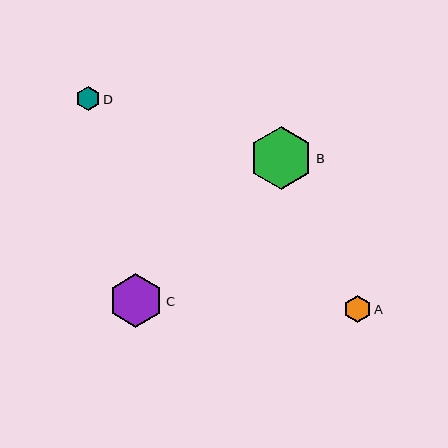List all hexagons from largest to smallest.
From largest to smallest: B, C, A, D.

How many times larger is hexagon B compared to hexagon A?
Hexagon B is approximately 2.3 times the size of hexagon A.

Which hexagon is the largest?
Hexagon B is the largest with a size of approximately 63 pixels.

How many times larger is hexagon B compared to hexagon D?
Hexagon B is approximately 2.7 times the size of hexagon D.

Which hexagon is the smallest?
Hexagon D is the smallest with a size of approximately 24 pixels.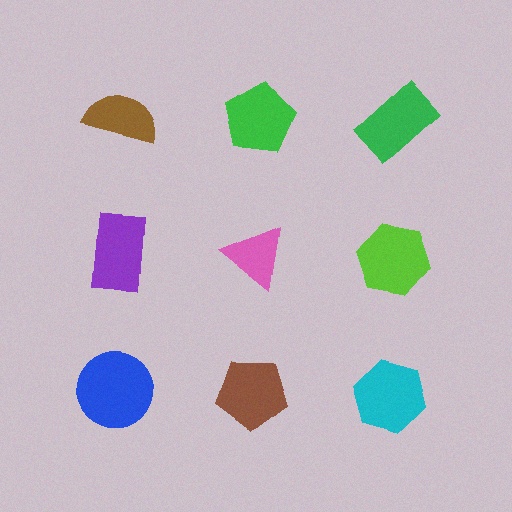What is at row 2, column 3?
A lime hexagon.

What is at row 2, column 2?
A pink triangle.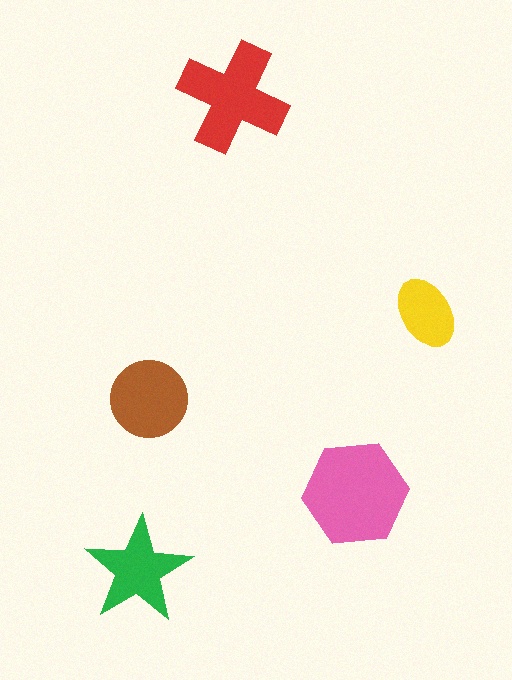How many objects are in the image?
There are 5 objects in the image.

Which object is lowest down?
The green star is bottommost.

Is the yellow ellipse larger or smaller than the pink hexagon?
Smaller.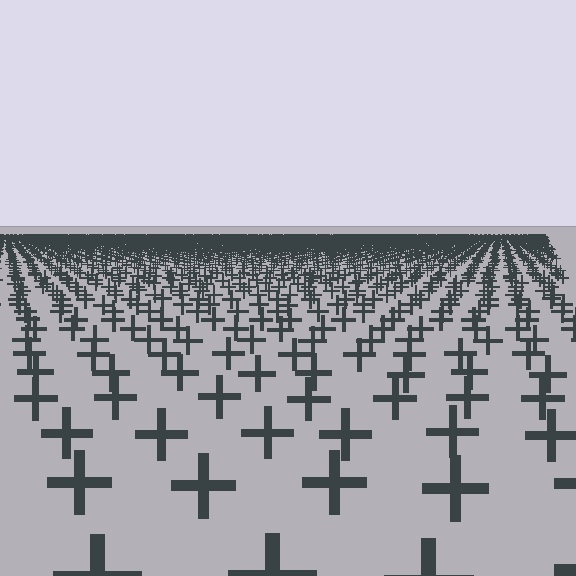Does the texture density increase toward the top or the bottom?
Density increases toward the top.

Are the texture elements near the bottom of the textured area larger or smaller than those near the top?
Larger. Near the bottom, elements are closer to the viewer and appear at a bigger on-screen size.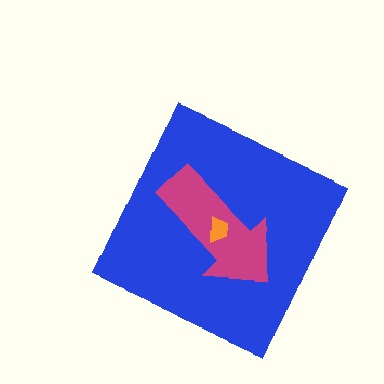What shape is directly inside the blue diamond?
The magenta arrow.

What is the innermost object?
The orange trapezoid.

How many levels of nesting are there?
3.